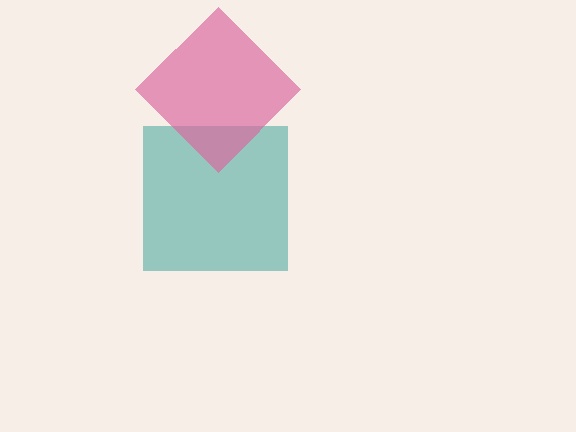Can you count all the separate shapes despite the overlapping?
Yes, there are 2 separate shapes.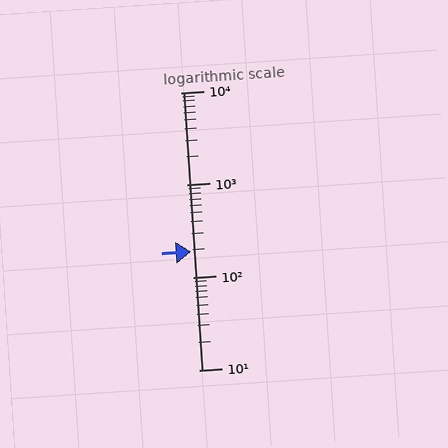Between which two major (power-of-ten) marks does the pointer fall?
The pointer is between 100 and 1000.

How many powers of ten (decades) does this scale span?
The scale spans 3 decades, from 10 to 10000.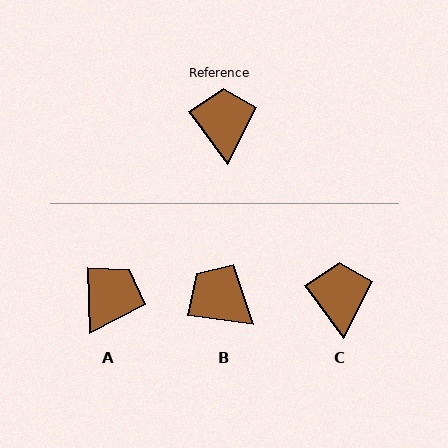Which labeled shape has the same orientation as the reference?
C.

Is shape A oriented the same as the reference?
No, it is off by about 35 degrees.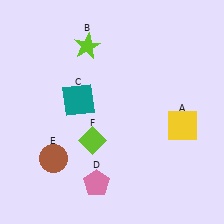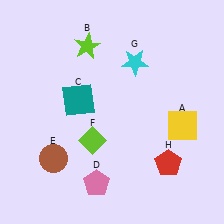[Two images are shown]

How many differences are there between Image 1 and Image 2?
There are 2 differences between the two images.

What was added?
A cyan star (G), a red pentagon (H) were added in Image 2.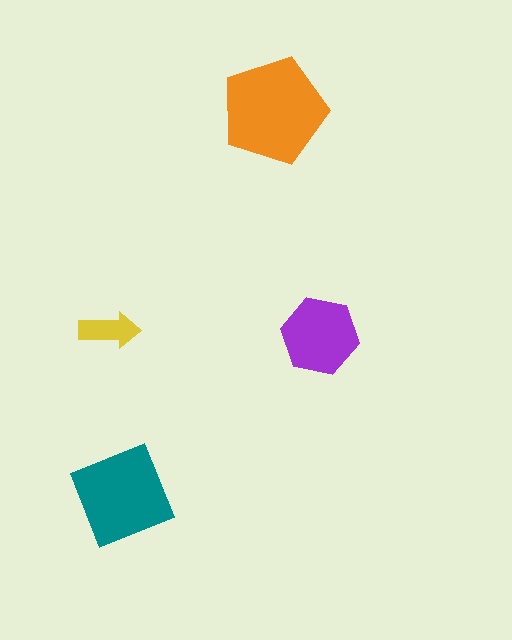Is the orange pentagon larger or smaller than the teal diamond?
Larger.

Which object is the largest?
The orange pentagon.